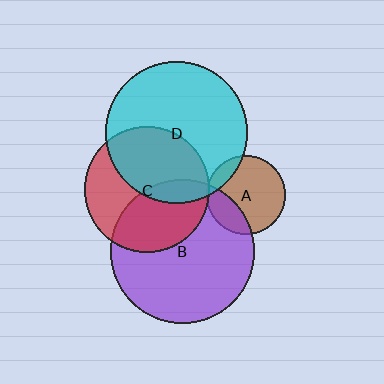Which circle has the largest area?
Circle B (purple).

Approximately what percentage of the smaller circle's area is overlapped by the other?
Approximately 40%.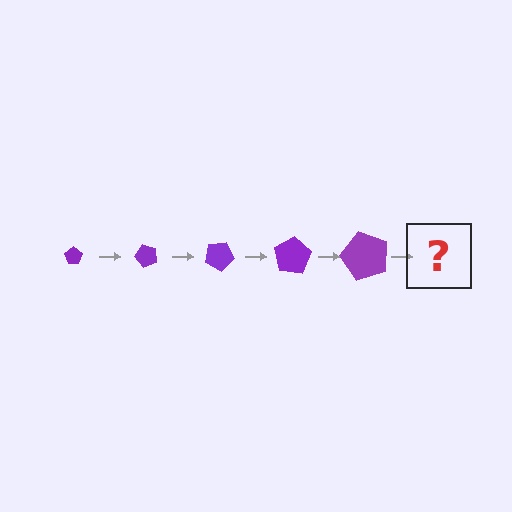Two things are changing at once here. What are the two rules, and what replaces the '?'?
The two rules are that the pentagon grows larger each step and it rotates 50 degrees each step. The '?' should be a pentagon, larger than the previous one and rotated 250 degrees from the start.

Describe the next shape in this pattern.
It should be a pentagon, larger than the previous one and rotated 250 degrees from the start.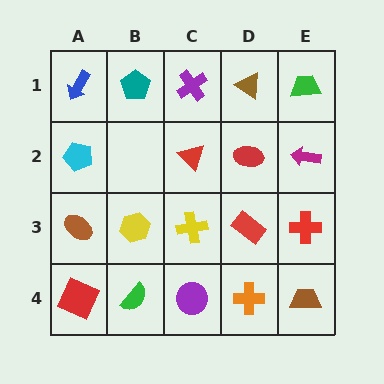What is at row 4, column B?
A green semicircle.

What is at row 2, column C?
A red triangle.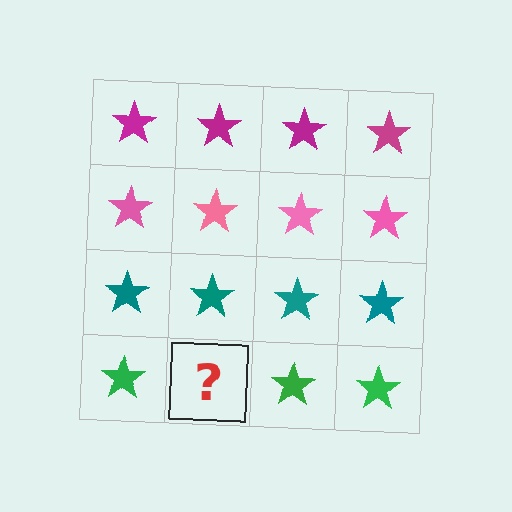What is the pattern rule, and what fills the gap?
The rule is that each row has a consistent color. The gap should be filled with a green star.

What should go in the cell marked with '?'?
The missing cell should contain a green star.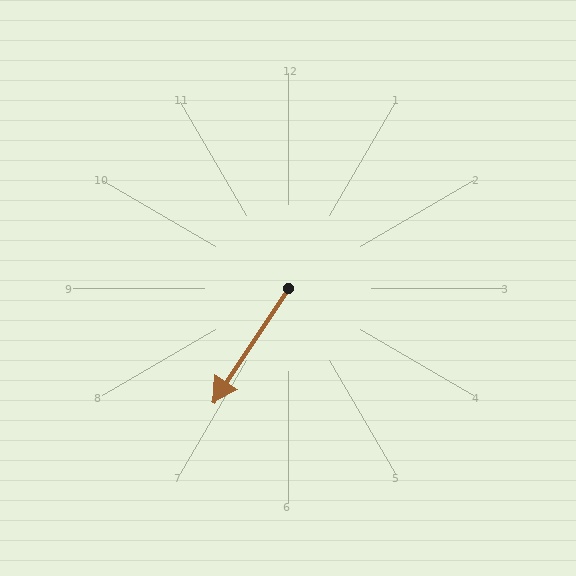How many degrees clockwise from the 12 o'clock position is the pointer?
Approximately 213 degrees.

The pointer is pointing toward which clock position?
Roughly 7 o'clock.